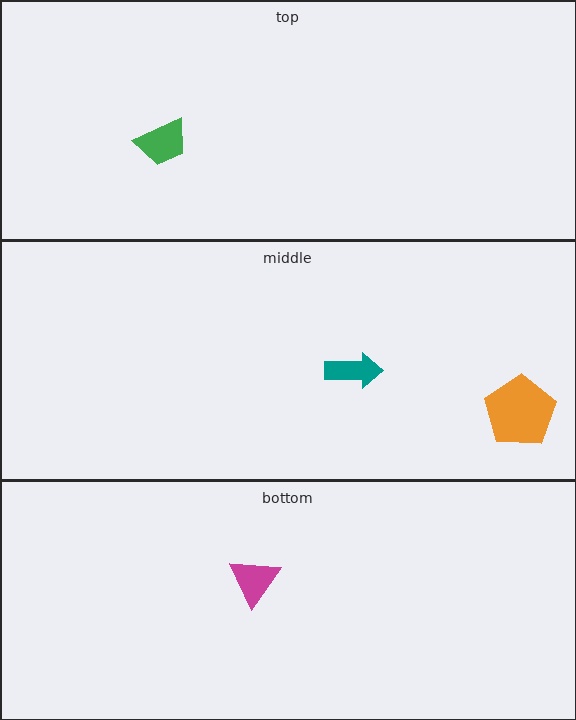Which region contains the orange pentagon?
The middle region.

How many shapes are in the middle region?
2.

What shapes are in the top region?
The green trapezoid.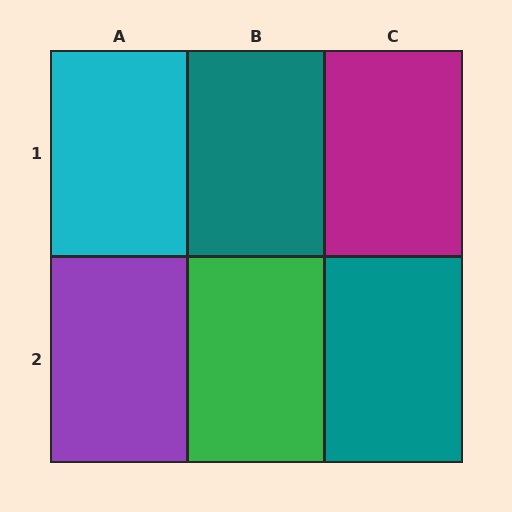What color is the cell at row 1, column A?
Cyan.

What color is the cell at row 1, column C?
Magenta.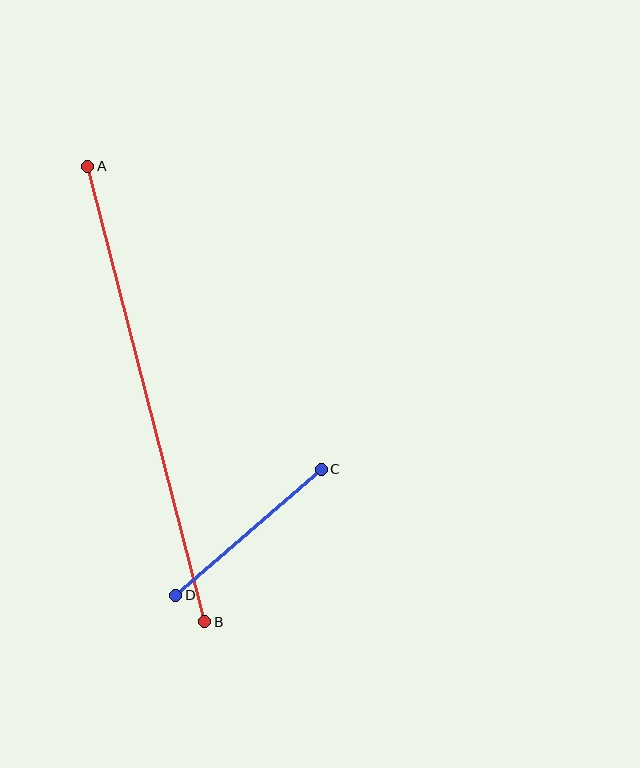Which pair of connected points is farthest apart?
Points A and B are farthest apart.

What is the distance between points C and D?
The distance is approximately 193 pixels.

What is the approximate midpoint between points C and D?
The midpoint is at approximately (248, 532) pixels.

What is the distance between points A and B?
The distance is approximately 470 pixels.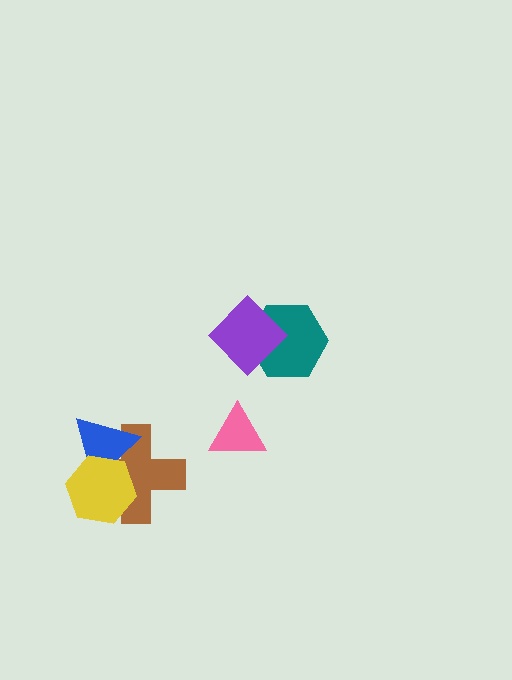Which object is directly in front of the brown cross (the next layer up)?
The blue triangle is directly in front of the brown cross.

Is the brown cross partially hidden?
Yes, it is partially covered by another shape.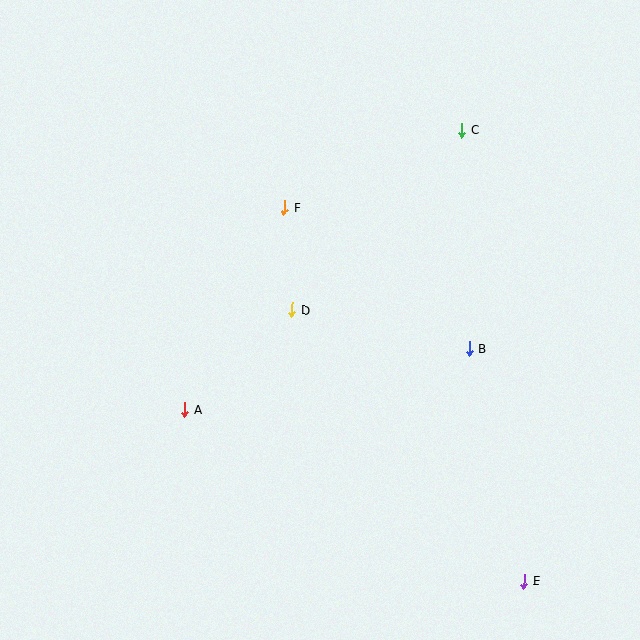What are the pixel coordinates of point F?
Point F is at (285, 207).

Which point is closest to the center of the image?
Point D at (292, 310) is closest to the center.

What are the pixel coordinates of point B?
Point B is at (469, 349).